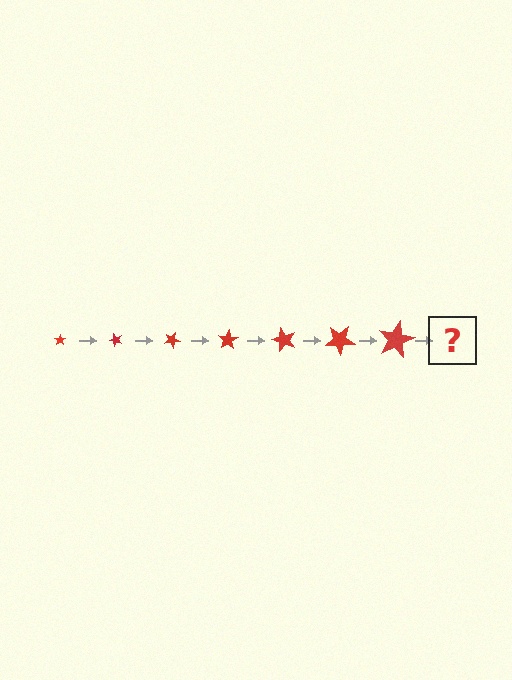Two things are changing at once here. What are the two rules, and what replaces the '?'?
The two rules are that the star grows larger each step and it rotates 50 degrees each step. The '?' should be a star, larger than the previous one and rotated 350 degrees from the start.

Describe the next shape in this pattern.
It should be a star, larger than the previous one and rotated 350 degrees from the start.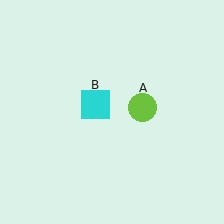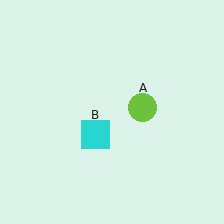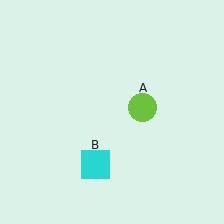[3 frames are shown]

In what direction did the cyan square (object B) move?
The cyan square (object B) moved down.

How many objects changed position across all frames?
1 object changed position: cyan square (object B).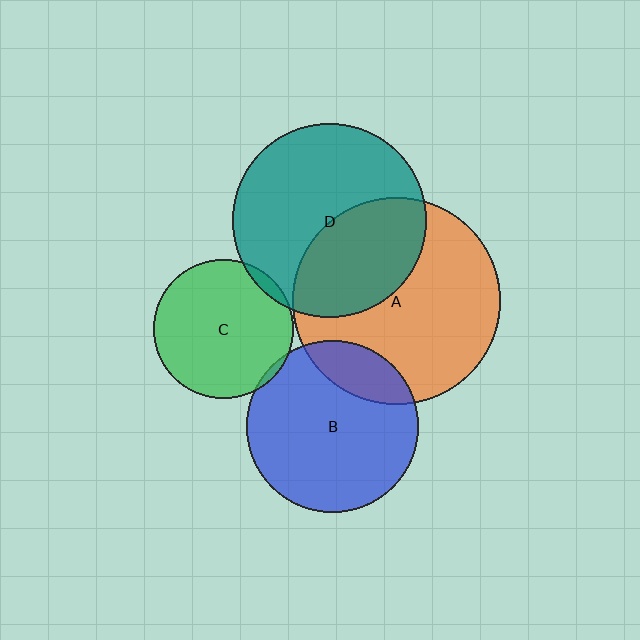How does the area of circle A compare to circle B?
Approximately 1.5 times.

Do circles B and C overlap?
Yes.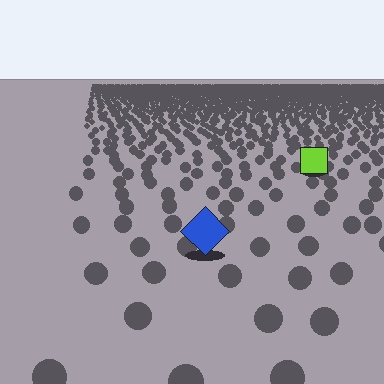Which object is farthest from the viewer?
The lime square is farthest from the viewer. It appears smaller and the ground texture around it is denser.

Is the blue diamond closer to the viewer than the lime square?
Yes. The blue diamond is closer — you can tell from the texture gradient: the ground texture is coarser near it.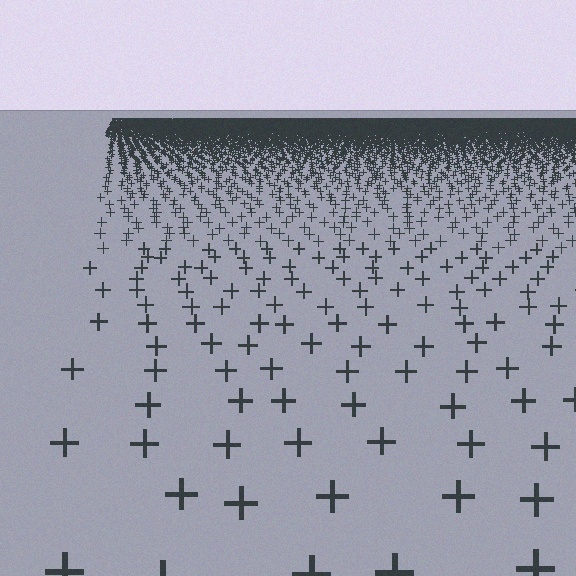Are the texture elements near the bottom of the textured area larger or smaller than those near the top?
Larger. Near the bottom, elements are closer to the viewer and appear at a bigger on-screen size.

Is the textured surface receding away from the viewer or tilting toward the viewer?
The surface is receding away from the viewer. Texture elements get smaller and denser toward the top.